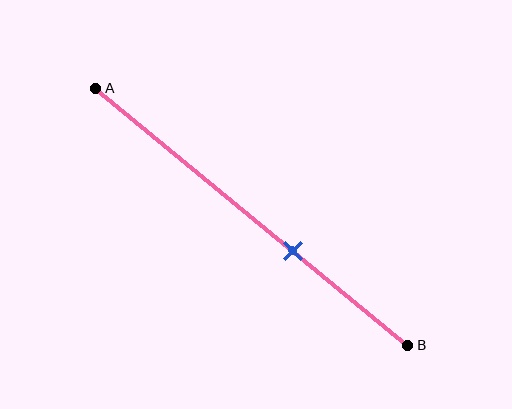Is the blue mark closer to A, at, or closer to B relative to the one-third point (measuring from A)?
The blue mark is closer to point B than the one-third point of segment AB.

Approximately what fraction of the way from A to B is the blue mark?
The blue mark is approximately 65% of the way from A to B.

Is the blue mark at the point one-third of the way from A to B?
No, the mark is at about 65% from A, not at the 33% one-third point.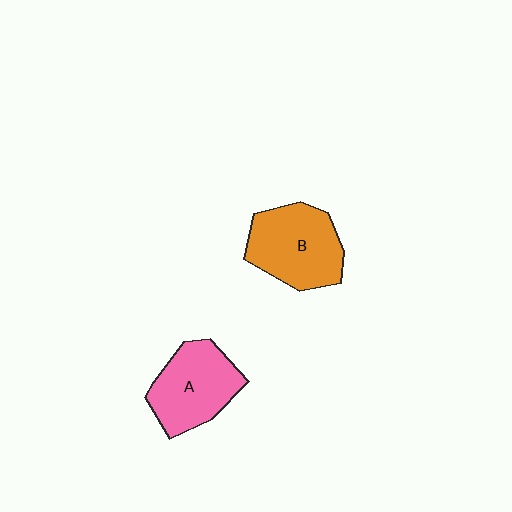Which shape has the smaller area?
Shape A (pink).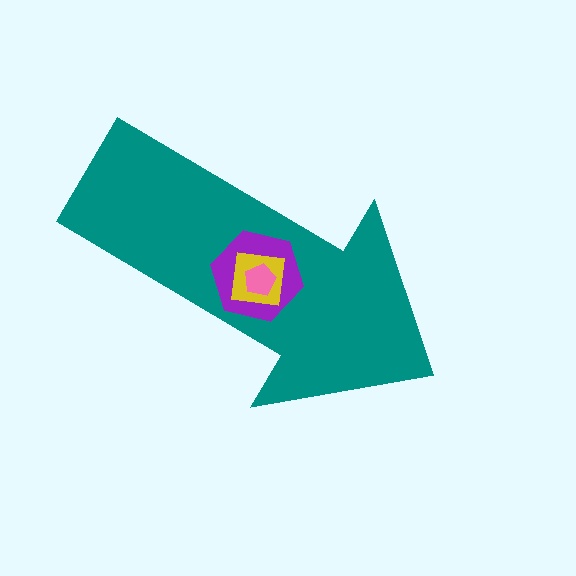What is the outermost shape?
The teal arrow.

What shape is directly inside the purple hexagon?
The yellow square.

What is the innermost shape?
The pink pentagon.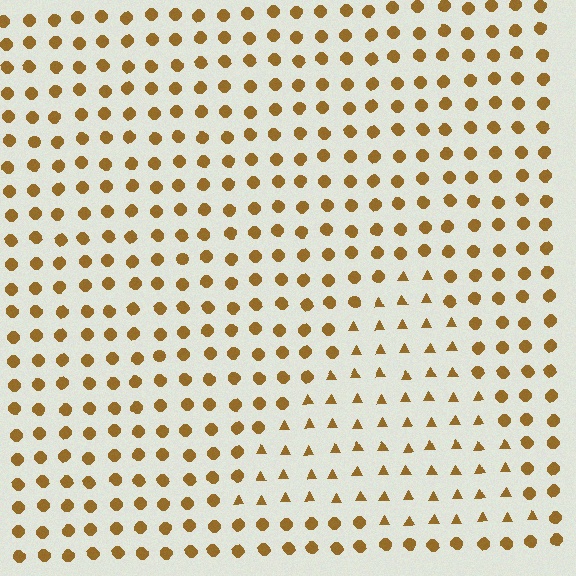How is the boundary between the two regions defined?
The boundary is defined by a change in element shape: triangles inside vs. circles outside. All elements share the same color and spacing.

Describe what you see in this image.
The image is filled with small brown elements arranged in a uniform grid. A triangle-shaped region contains triangles, while the surrounding area contains circles. The boundary is defined purely by the change in element shape.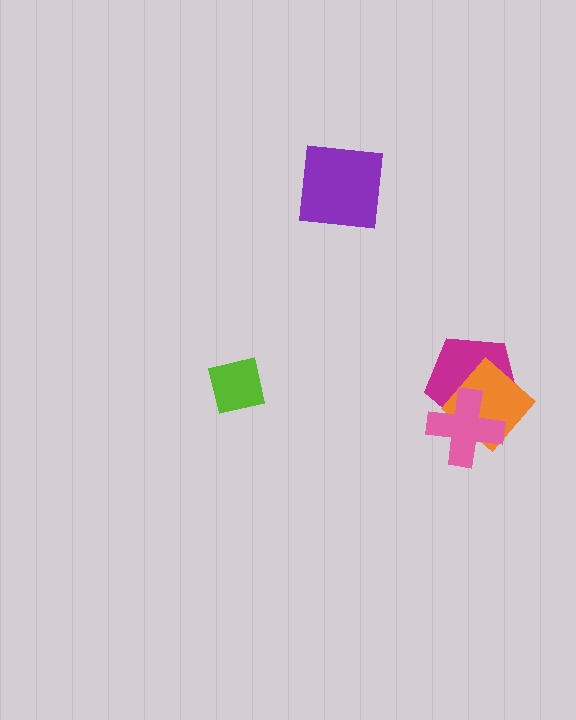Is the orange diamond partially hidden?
Yes, it is partially covered by another shape.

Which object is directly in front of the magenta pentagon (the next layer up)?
The orange diamond is directly in front of the magenta pentagon.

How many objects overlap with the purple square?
0 objects overlap with the purple square.